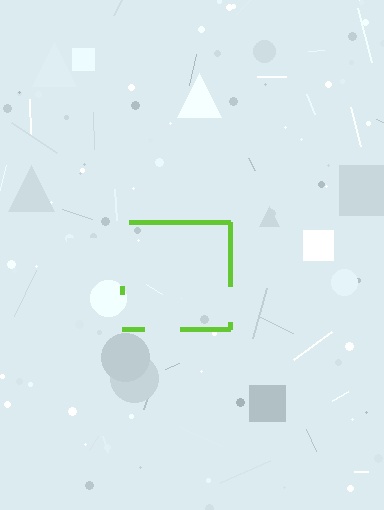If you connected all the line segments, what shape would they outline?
They would outline a square.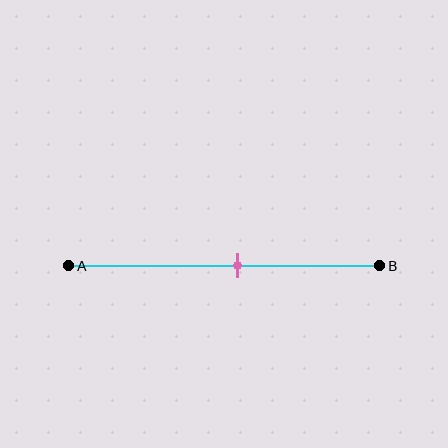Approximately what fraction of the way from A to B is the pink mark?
The pink mark is approximately 55% of the way from A to B.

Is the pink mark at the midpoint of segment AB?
No, the mark is at about 55% from A, not at the 50% midpoint.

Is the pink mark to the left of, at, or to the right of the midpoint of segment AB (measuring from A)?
The pink mark is to the right of the midpoint of segment AB.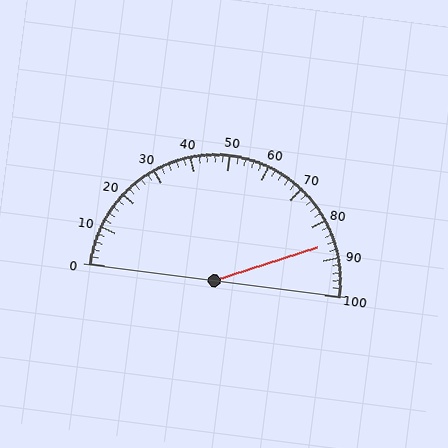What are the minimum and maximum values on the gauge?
The gauge ranges from 0 to 100.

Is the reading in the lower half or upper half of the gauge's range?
The reading is in the upper half of the range (0 to 100).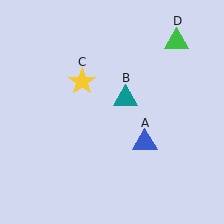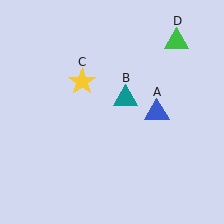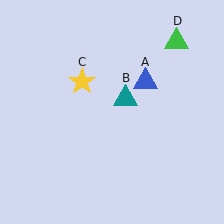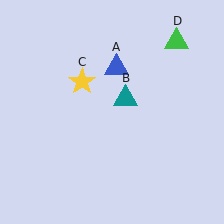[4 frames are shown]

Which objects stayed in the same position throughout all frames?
Teal triangle (object B) and yellow star (object C) and green triangle (object D) remained stationary.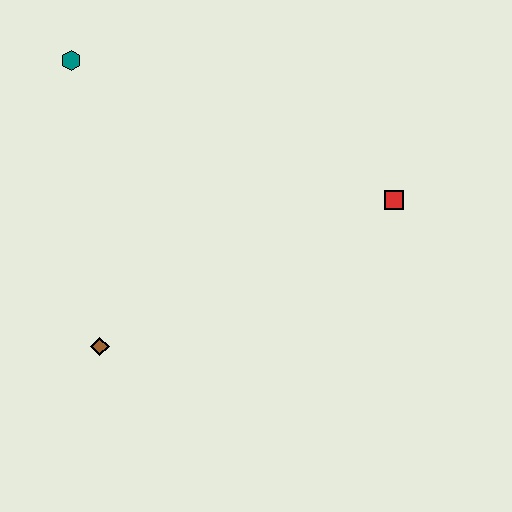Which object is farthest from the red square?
The teal hexagon is farthest from the red square.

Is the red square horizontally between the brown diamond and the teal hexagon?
No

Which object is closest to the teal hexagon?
The brown diamond is closest to the teal hexagon.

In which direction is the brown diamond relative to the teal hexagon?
The brown diamond is below the teal hexagon.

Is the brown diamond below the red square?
Yes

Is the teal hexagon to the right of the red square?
No